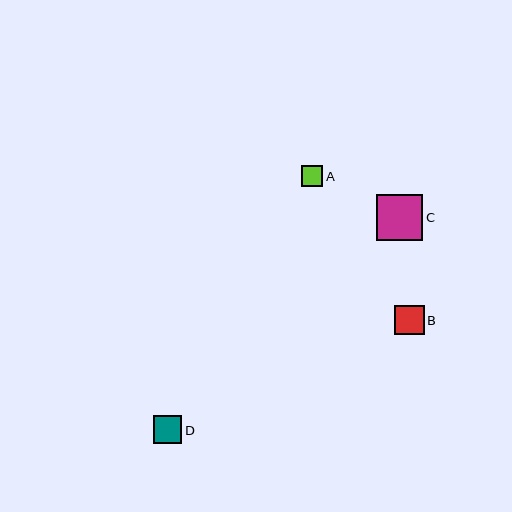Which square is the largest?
Square C is the largest with a size of approximately 46 pixels.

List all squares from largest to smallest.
From largest to smallest: C, B, D, A.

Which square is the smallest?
Square A is the smallest with a size of approximately 21 pixels.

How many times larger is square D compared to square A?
Square D is approximately 1.3 times the size of square A.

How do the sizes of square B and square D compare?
Square B and square D are approximately the same size.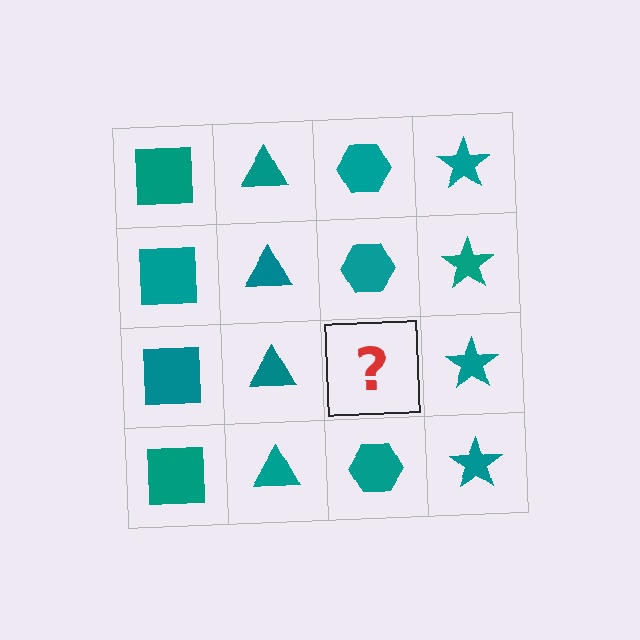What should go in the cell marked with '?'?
The missing cell should contain a teal hexagon.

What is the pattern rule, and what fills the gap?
The rule is that each column has a consistent shape. The gap should be filled with a teal hexagon.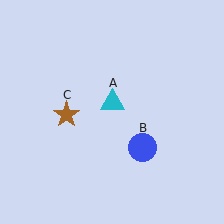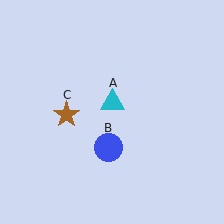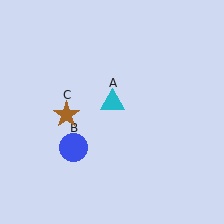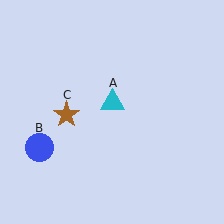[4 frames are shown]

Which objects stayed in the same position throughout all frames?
Cyan triangle (object A) and brown star (object C) remained stationary.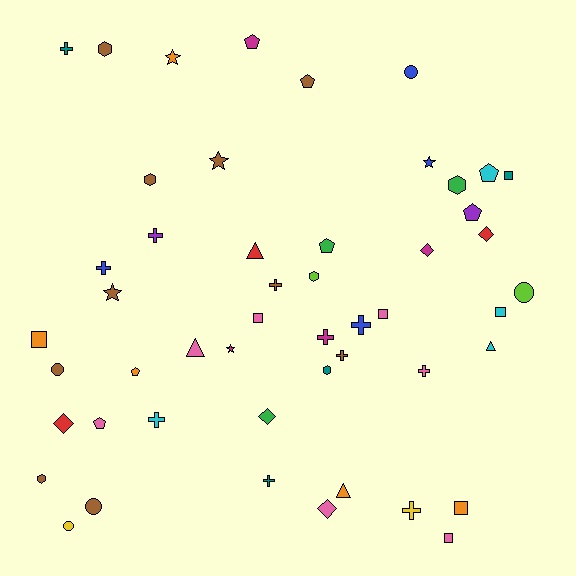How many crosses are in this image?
There are 11 crosses.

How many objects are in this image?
There are 50 objects.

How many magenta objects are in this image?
There are 4 magenta objects.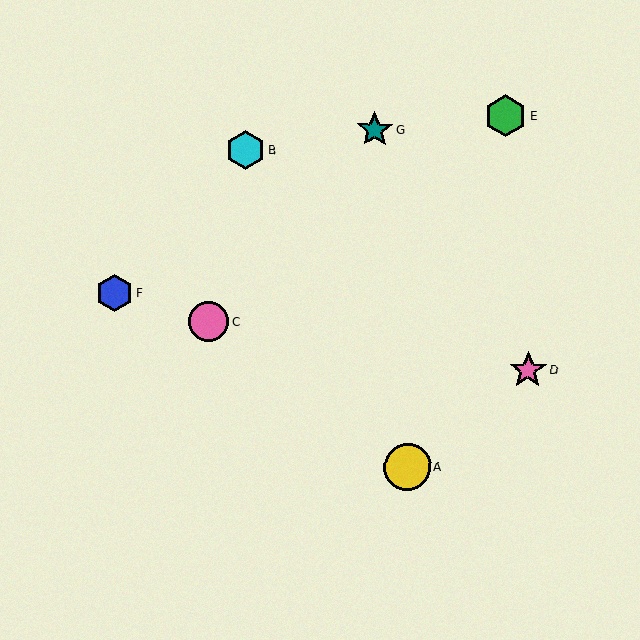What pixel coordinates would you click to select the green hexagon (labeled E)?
Click at (506, 116) to select the green hexagon E.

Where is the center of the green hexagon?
The center of the green hexagon is at (506, 116).